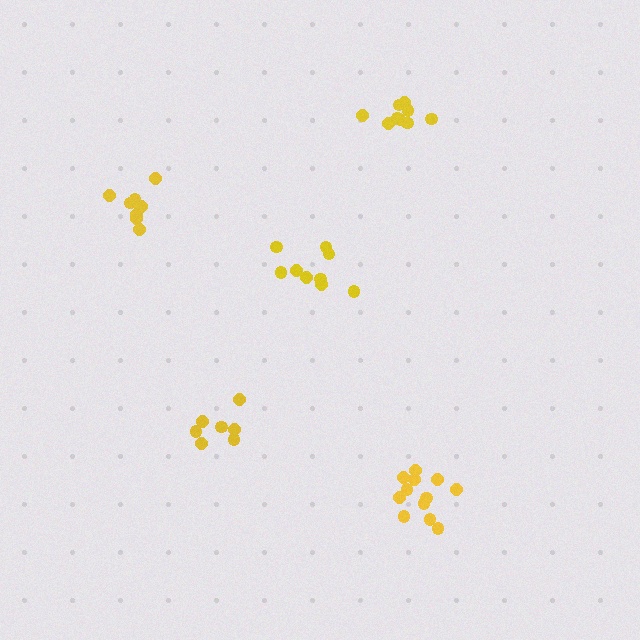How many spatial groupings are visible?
There are 5 spatial groupings.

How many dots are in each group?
Group 1: 8 dots, Group 2: 10 dots, Group 3: 12 dots, Group 4: 9 dots, Group 5: 7 dots (46 total).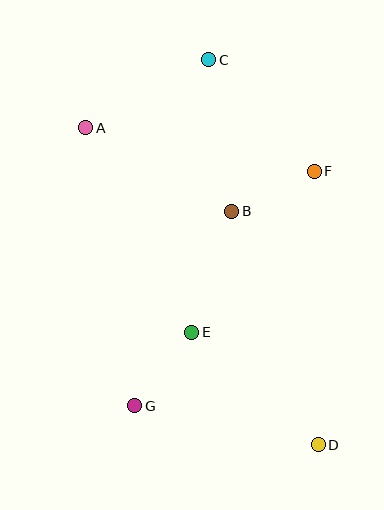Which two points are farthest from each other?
Points C and D are farthest from each other.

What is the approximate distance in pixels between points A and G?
The distance between A and G is approximately 282 pixels.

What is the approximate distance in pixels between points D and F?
The distance between D and F is approximately 273 pixels.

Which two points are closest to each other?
Points B and F are closest to each other.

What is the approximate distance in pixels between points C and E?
The distance between C and E is approximately 273 pixels.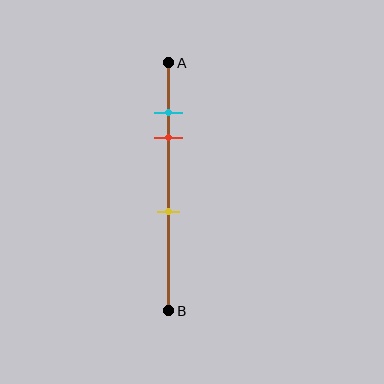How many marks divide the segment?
There are 3 marks dividing the segment.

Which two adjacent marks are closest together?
The cyan and red marks are the closest adjacent pair.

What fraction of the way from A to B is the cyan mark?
The cyan mark is approximately 20% (0.2) of the way from A to B.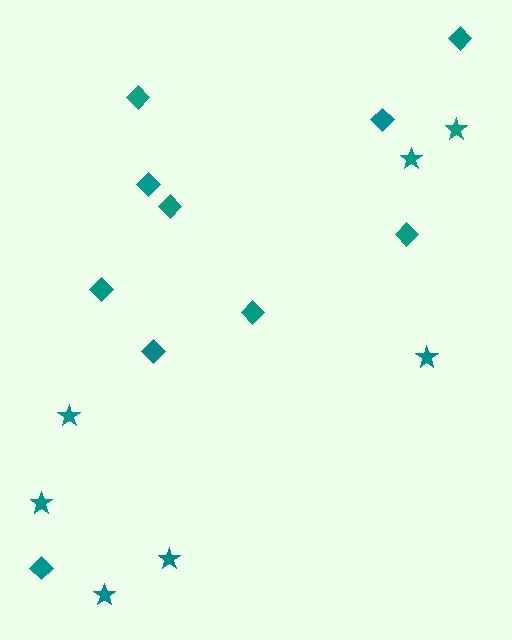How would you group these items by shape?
There are 2 groups: one group of diamonds (10) and one group of stars (7).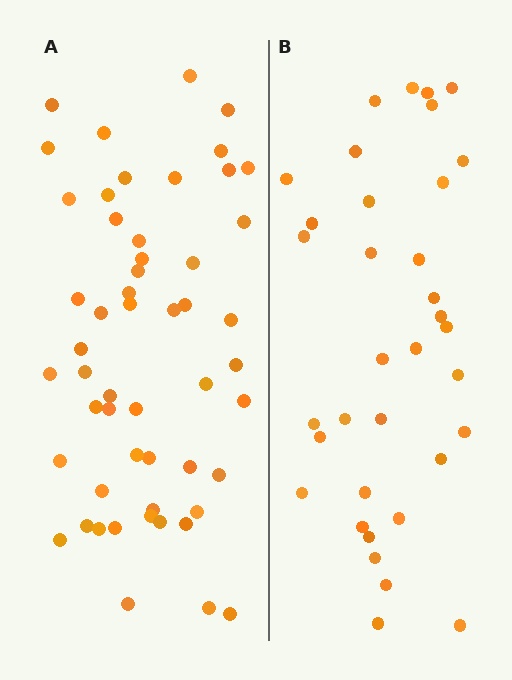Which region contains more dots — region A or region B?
Region A (the left region) has more dots.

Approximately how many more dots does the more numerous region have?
Region A has approximately 20 more dots than region B.